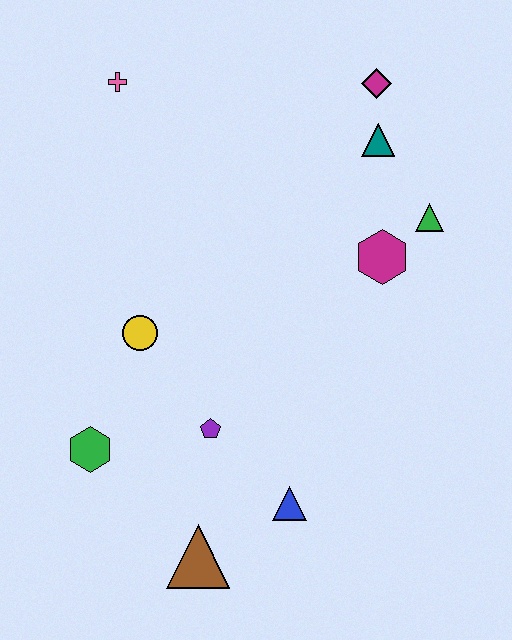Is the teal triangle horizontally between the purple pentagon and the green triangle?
Yes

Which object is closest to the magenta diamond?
The teal triangle is closest to the magenta diamond.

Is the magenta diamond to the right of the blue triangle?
Yes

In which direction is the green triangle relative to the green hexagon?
The green triangle is to the right of the green hexagon.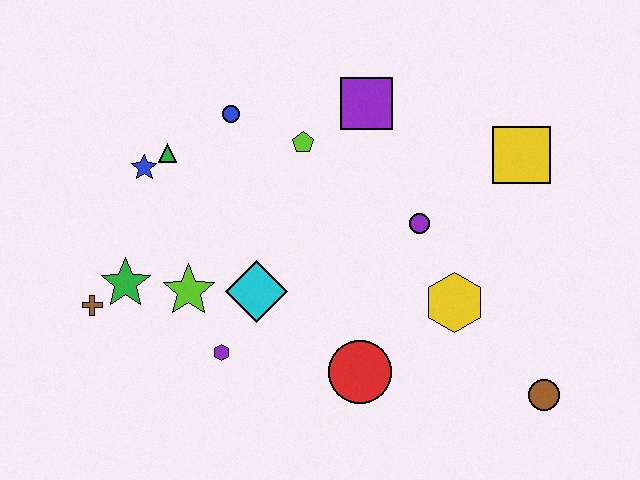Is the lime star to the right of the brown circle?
No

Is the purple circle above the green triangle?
No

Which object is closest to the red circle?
The yellow hexagon is closest to the red circle.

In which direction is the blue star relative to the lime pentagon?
The blue star is to the left of the lime pentagon.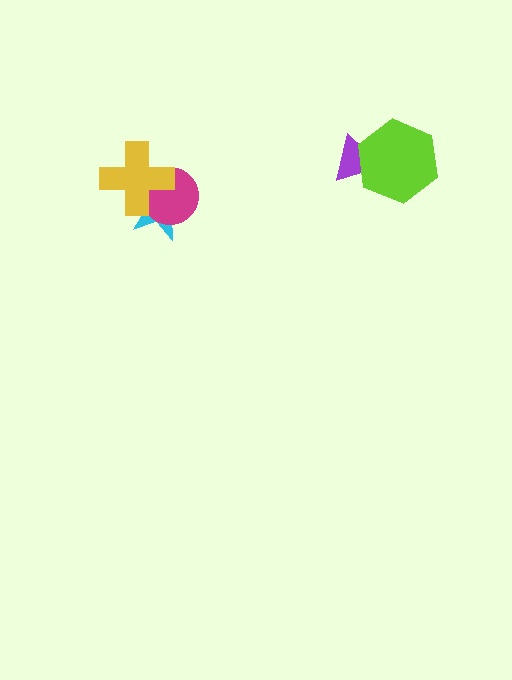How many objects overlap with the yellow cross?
2 objects overlap with the yellow cross.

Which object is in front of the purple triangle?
The lime hexagon is in front of the purple triangle.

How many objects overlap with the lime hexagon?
1 object overlaps with the lime hexagon.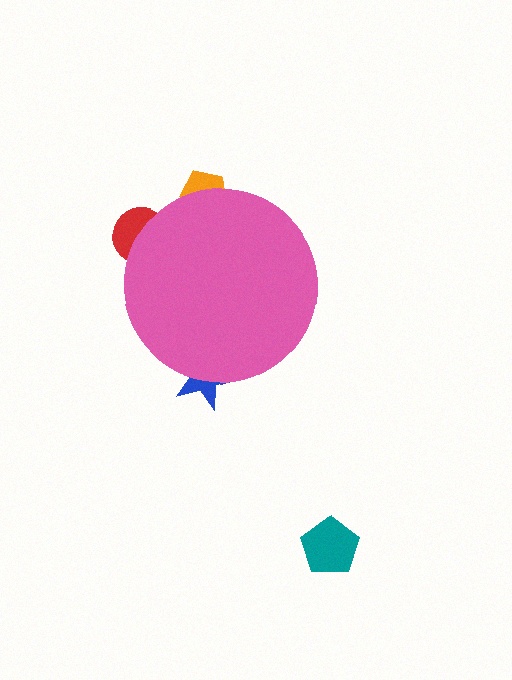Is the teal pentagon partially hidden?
No, the teal pentagon is fully visible.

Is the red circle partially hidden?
Yes, the red circle is partially hidden behind the pink circle.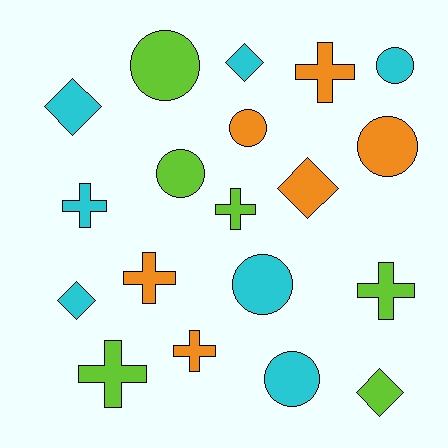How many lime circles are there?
There are 2 lime circles.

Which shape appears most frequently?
Circle, with 7 objects.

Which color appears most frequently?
Cyan, with 7 objects.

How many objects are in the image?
There are 19 objects.